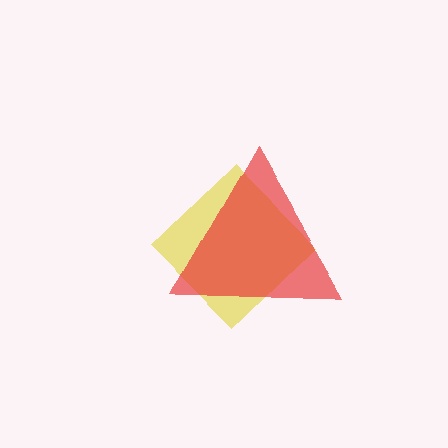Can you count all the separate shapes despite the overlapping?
Yes, there are 2 separate shapes.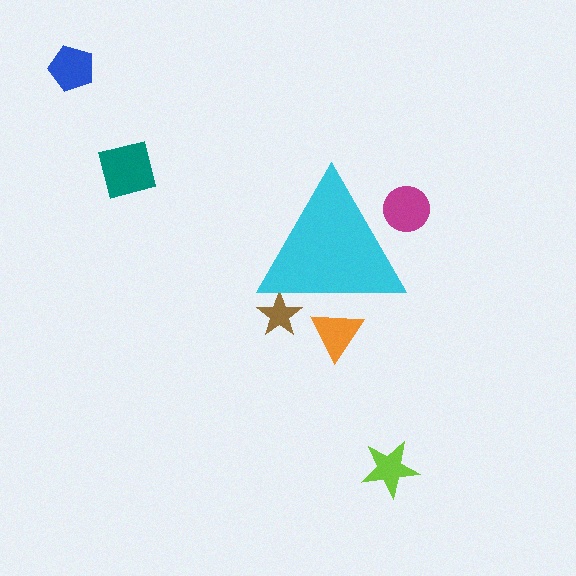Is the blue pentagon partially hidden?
No, the blue pentagon is fully visible.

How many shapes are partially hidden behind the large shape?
3 shapes are partially hidden.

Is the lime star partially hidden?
No, the lime star is fully visible.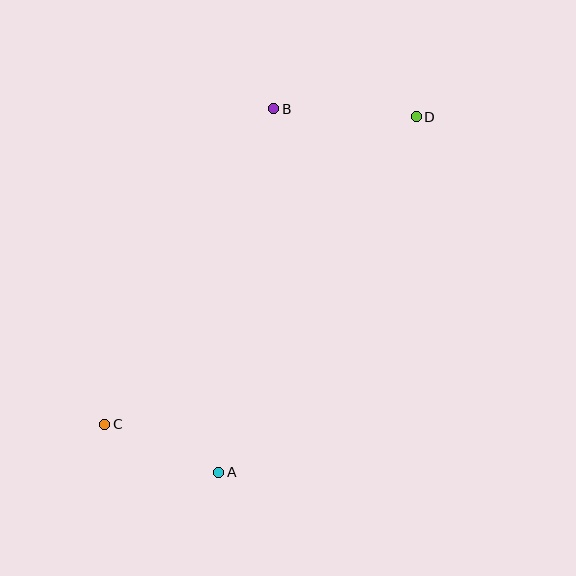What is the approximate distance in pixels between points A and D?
The distance between A and D is approximately 407 pixels.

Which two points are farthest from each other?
Points C and D are farthest from each other.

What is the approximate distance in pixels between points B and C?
The distance between B and C is approximately 358 pixels.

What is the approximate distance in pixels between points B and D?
The distance between B and D is approximately 143 pixels.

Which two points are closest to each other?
Points A and C are closest to each other.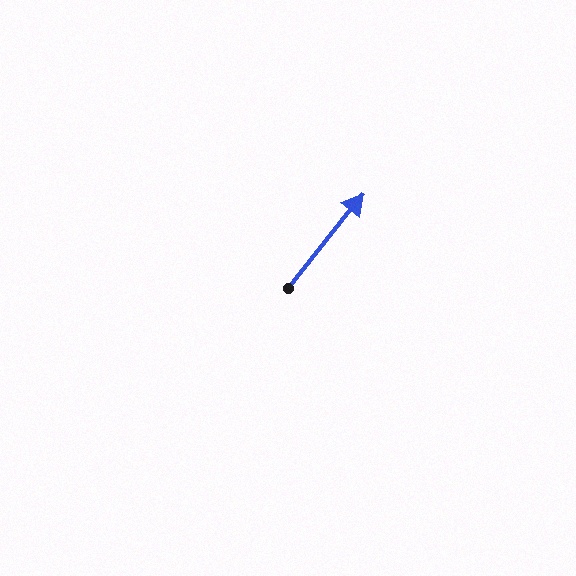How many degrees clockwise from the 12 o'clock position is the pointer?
Approximately 39 degrees.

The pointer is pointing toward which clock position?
Roughly 1 o'clock.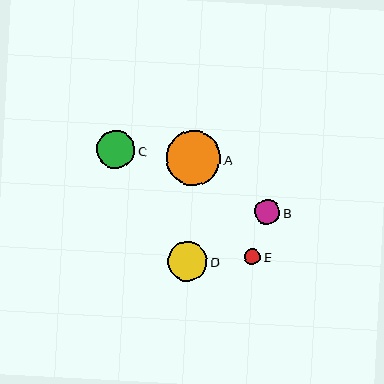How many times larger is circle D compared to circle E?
Circle D is approximately 2.5 times the size of circle E.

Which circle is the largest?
Circle A is the largest with a size of approximately 54 pixels.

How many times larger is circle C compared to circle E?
Circle C is approximately 2.4 times the size of circle E.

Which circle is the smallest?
Circle E is the smallest with a size of approximately 16 pixels.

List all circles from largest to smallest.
From largest to smallest: A, D, C, B, E.